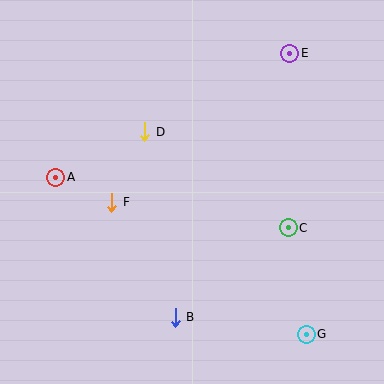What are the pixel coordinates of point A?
Point A is at (56, 177).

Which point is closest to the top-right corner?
Point E is closest to the top-right corner.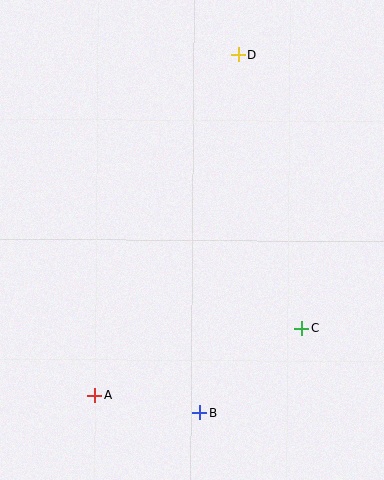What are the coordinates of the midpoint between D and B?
The midpoint between D and B is at (219, 234).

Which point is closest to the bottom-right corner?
Point C is closest to the bottom-right corner.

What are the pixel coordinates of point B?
Point B is at (199, 413).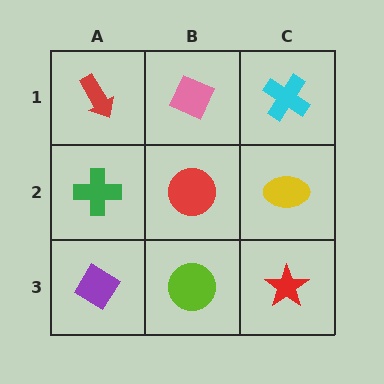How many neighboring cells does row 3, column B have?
3.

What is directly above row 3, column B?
A red circle.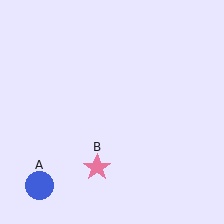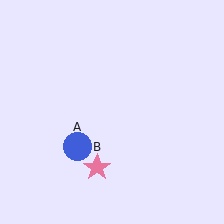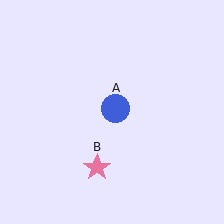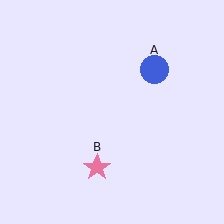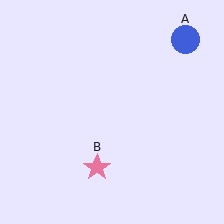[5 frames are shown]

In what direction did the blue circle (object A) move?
The blue circle (object A) moved up and to the right.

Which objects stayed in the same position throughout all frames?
Pink star (object B) remained stationary.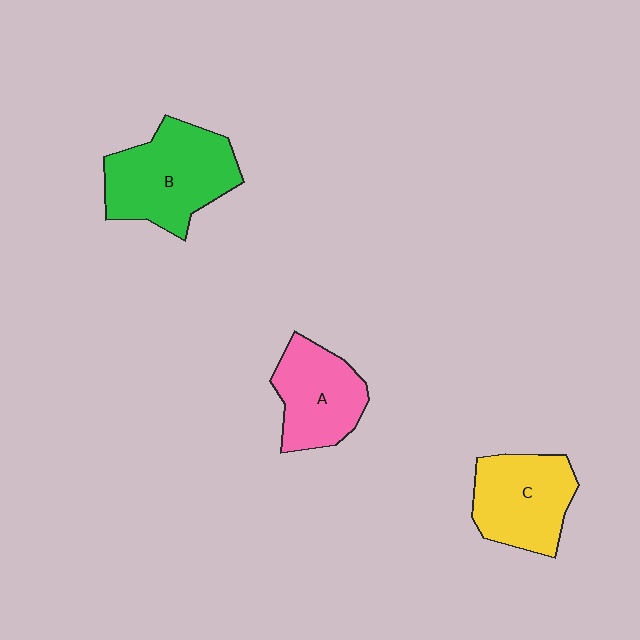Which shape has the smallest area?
Shape A (pink).